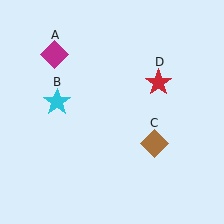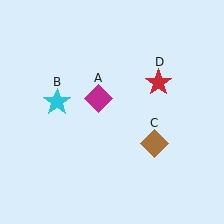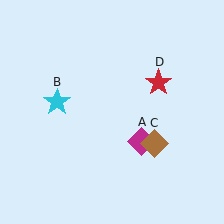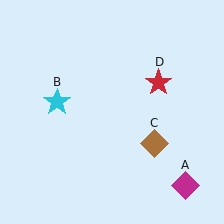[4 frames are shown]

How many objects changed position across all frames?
1 object changed position: magenta diamond (object A).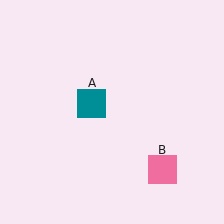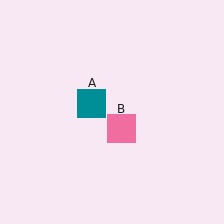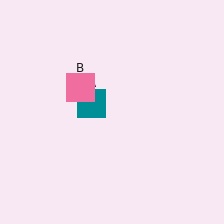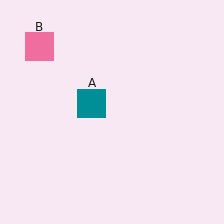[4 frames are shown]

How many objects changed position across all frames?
1 object changed position: pink square (object B).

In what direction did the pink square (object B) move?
The pink square (object B) moved up and to the left.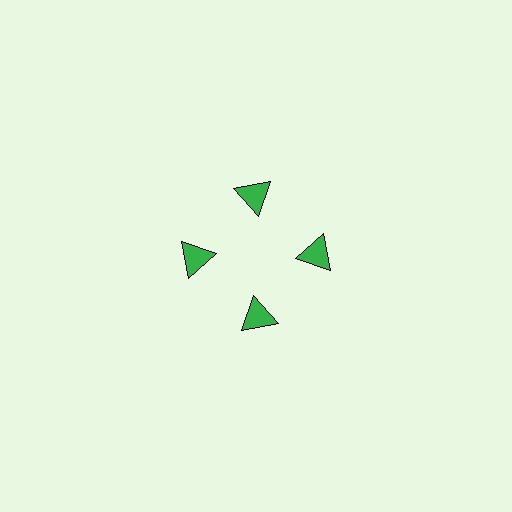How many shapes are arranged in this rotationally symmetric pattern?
There are 4 shapes, arranged in 4 groups of 1.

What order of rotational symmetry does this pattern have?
This pattern has 4-fold rotational symmetry.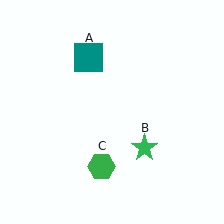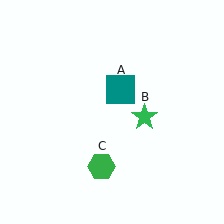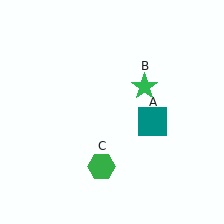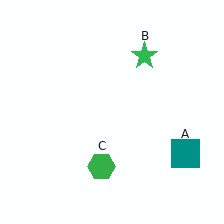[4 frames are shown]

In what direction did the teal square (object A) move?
The teal square (object A) moved down and to the right.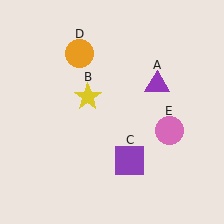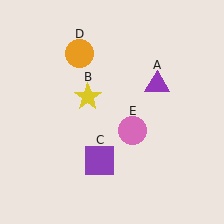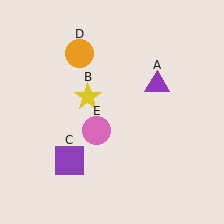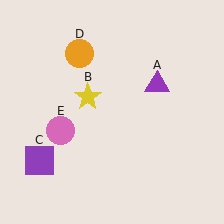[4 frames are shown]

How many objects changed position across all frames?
2 objects changed position: purple square (object C), pink circle (object E).